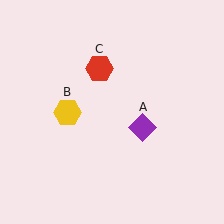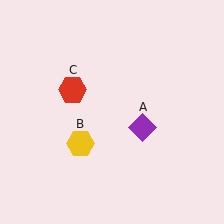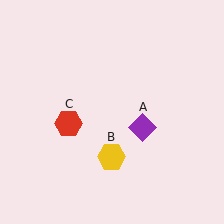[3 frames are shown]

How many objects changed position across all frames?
2 objects changed position: yellow hexagon (object B), red hexagon (object C).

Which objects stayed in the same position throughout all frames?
Purple diamond (object A) remained stationary.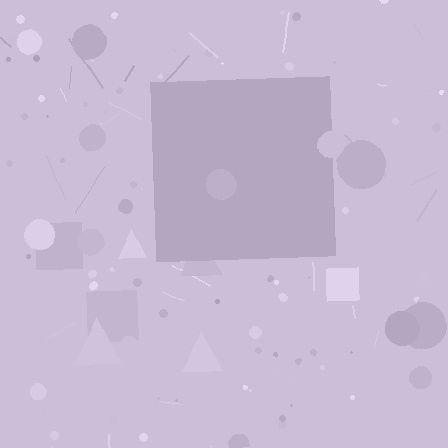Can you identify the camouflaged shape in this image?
The camouflaged shape is a square.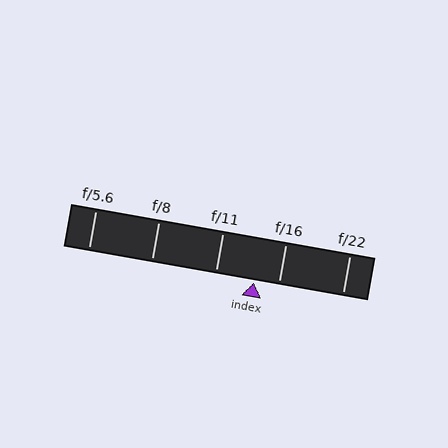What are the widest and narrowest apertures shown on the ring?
The widest aperture shown is f/5.6 and the narrowest is f/22.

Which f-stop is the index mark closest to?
The index mark is closest to f/16.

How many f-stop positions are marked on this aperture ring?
There are 5 f-stop positions marked.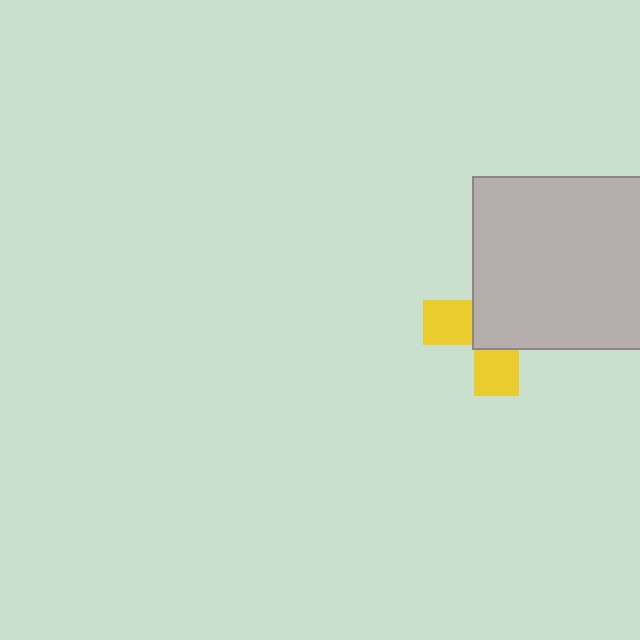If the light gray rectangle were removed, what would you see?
You would see the complete yellow cross.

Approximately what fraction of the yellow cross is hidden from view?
Roughly 62% of the yellow cross is hidden behind the light gray rectangle.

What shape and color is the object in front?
The object in front is a light gray rectangle.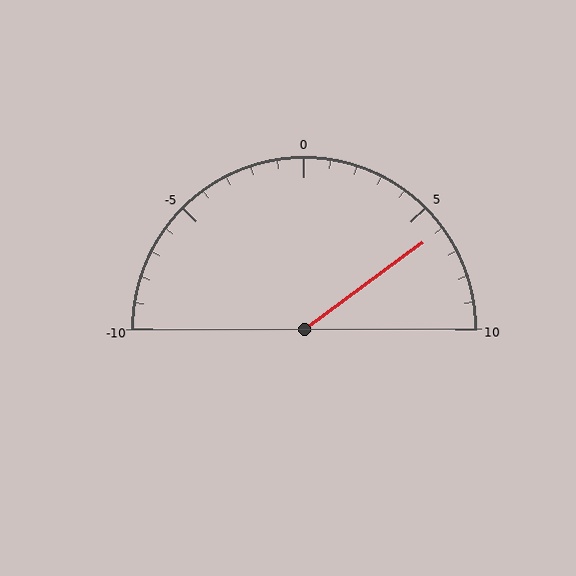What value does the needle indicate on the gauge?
The needle indicates approximately 6.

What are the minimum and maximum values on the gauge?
The gauge ranges from -10 to 10.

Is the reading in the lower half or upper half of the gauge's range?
The reading is in the upper half of the range (-10 to 10).